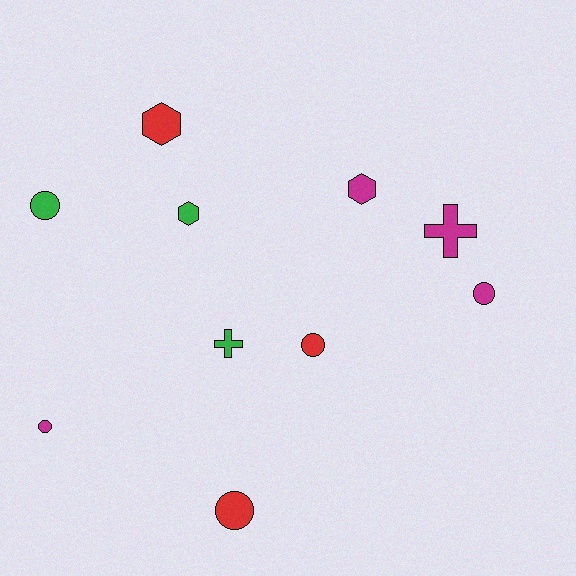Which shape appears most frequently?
Circle, with 5 objects.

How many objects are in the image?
There are 10 objects.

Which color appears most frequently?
Magenta, with 4 objects.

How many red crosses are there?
There are no red crosses.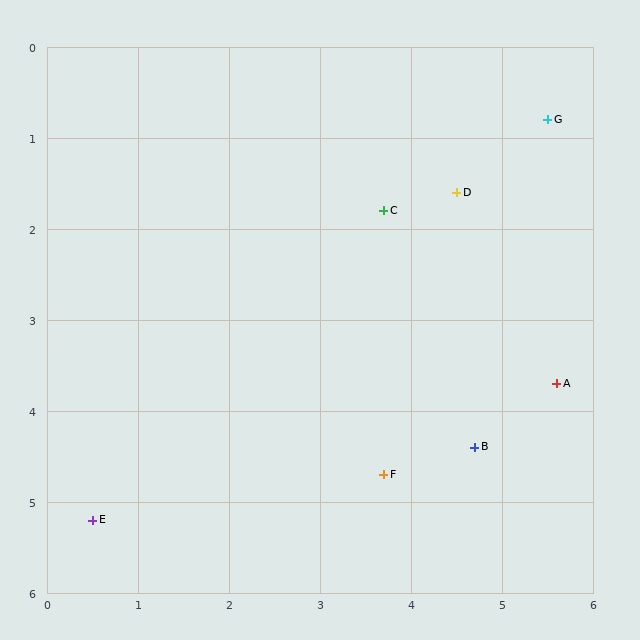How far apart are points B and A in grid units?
Points B and A are about 1.1 grid units apart.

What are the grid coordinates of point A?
Point A is at approximately (5.6, 3.7).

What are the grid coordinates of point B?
Point B is at approximately (4.7, 4.4).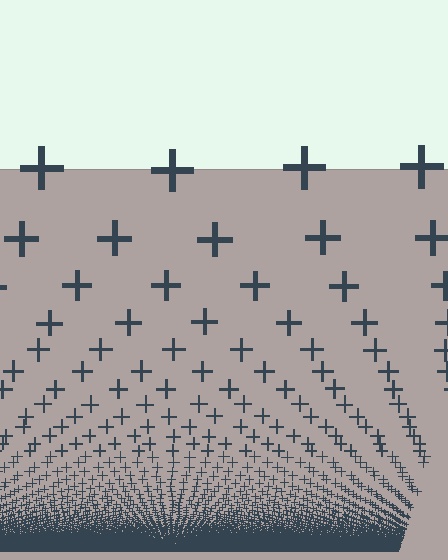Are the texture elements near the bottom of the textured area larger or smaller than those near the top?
Smaller. The gradient is inverted — elements near the bottom are smaller and denser.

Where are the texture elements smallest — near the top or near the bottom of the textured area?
Near the bottom.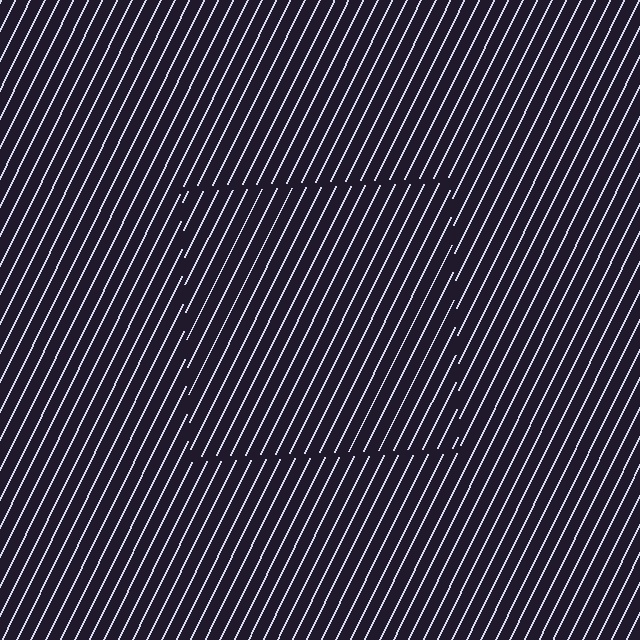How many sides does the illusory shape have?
4 sides — the line-ends trace a square.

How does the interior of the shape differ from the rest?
The interior of the shape contains the same grating, shifted by half a period — the contour is defined by the phase discontinuity where line-ends from the inner and outer gratings abut.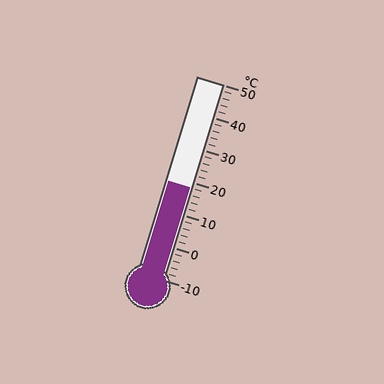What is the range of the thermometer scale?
The thermometer scale ranges from -10°C to 50°C.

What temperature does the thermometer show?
The thermometer shows approximately 18°C.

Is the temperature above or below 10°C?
The temperature is above 10°C.